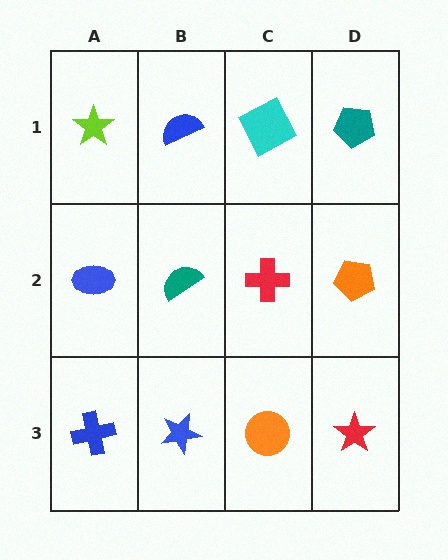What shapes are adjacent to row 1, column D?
An orange pentagon (row 2, column D), a cyan square (row 1, column C).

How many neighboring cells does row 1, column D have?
2.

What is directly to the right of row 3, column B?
An orange circle.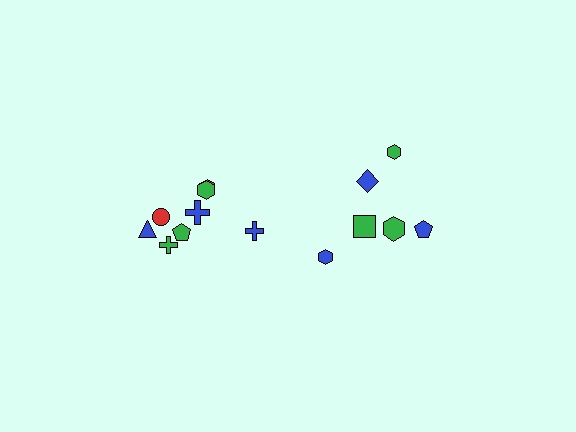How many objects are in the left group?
There are 8 objects.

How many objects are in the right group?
There are 6 objects.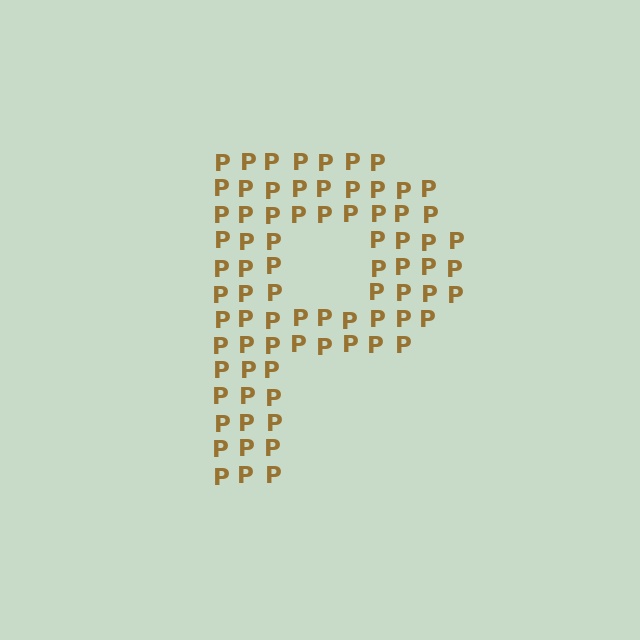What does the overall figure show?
The overall figure shows the letter P.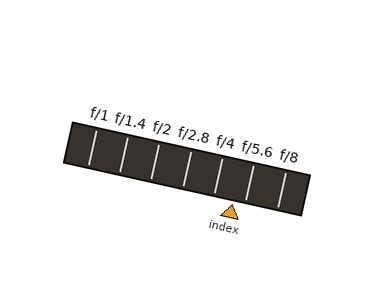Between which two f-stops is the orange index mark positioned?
The index mark is between f/4 and f/5.6.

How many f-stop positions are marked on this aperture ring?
There are 7 f-stop positions marked.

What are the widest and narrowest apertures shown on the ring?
The widest aperture shown is f/1 and the narrowest is f/8.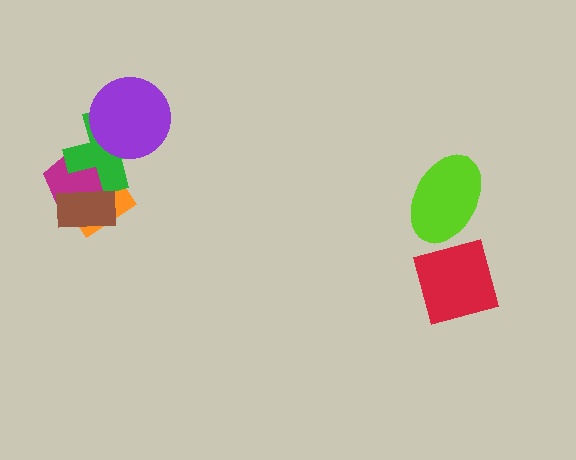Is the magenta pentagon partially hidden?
Yes, it is partially covered by another shape.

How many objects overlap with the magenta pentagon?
3 objects overlap with the magenta pentagon.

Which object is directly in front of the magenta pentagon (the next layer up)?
The green cross is directly in front of the magenta pentagon.